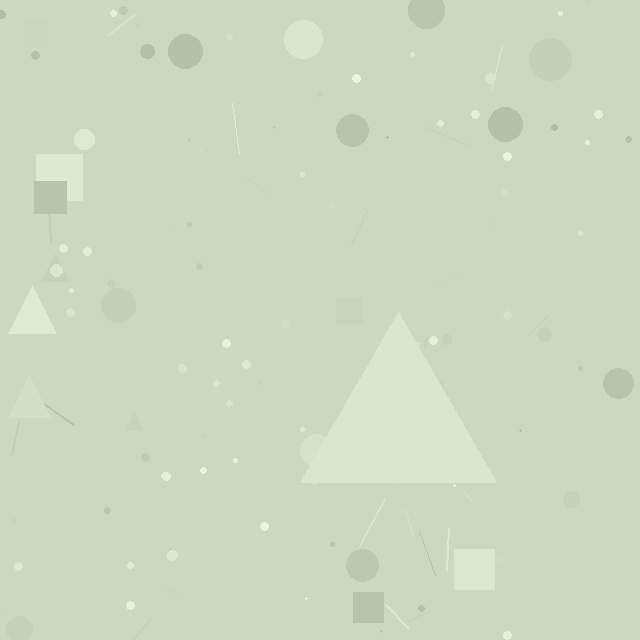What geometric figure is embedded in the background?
A triangle is embedded in the background.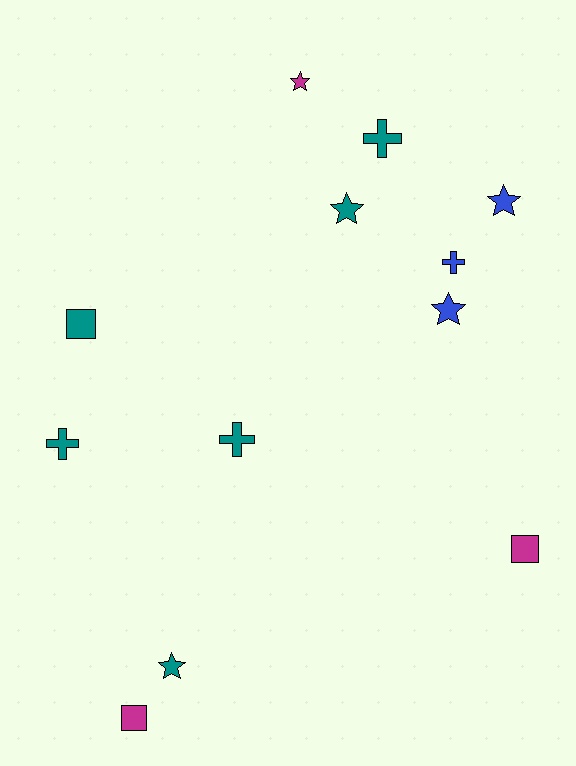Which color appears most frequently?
Teal, with 6 objects.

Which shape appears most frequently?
Star, with 5 objects.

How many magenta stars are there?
There is 1 magenta star.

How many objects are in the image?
There are 12 objects.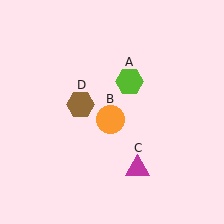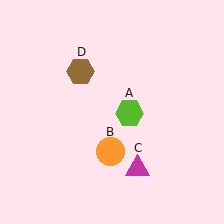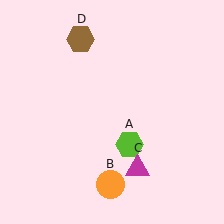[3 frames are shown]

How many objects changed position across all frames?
3 objects changed position: lime hexagon (object A), orange circle (object B), brown hexagon (object D).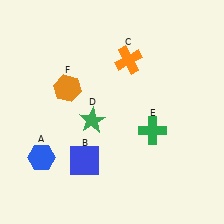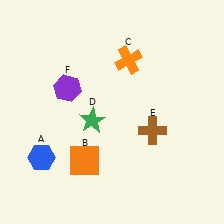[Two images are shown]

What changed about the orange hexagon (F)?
In Image 1, F is orange. In Image 2, it changed to purple.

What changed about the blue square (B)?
In Image 1, B is blue. In Image 2, it changed to orange.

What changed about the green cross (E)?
In Image 1, E is green. In Image 2, it changed to brown.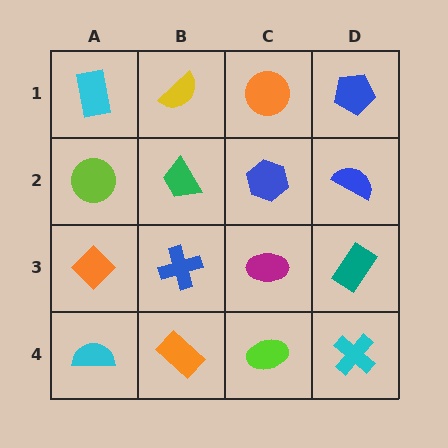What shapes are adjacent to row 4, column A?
An orange diamond (row 3, column A), an orange rectangle (row 4, column B).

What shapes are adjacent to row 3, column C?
A blue hexagon (row 2, column C), a lime ellipse (row 4, column C), a blue cross (row 3, column B), a teal rectangle (row 3, column D).